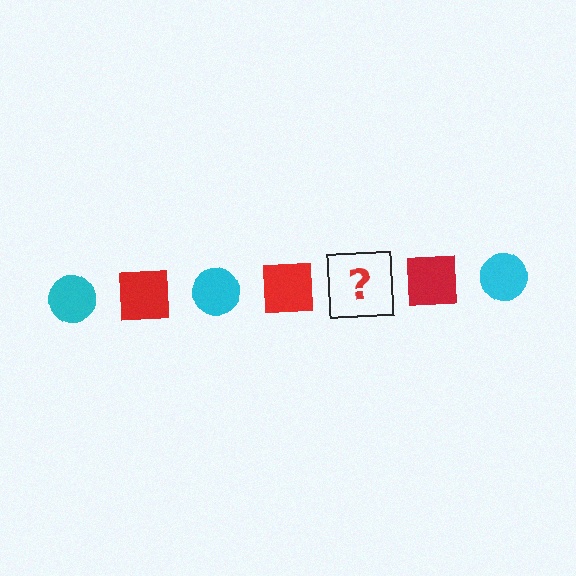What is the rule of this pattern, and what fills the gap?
The rule is that the pattern alternates between cyan circle and red square. The gap should be filled with a cyan circle.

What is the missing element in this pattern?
The missing element is a cyan circle.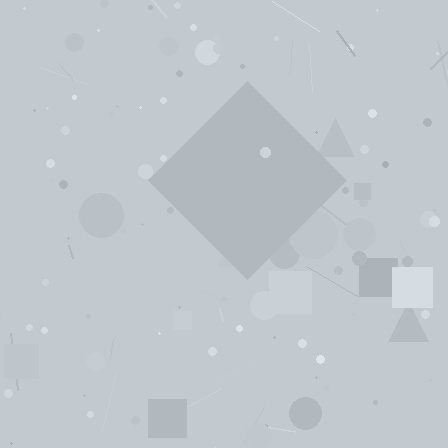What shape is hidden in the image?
A diamond is hidden in the image.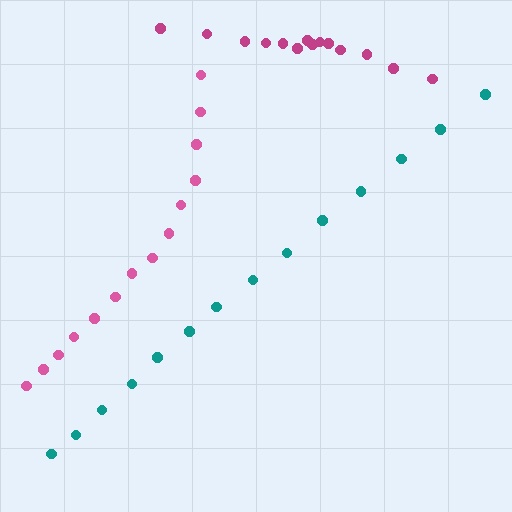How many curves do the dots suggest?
There are 3 distinct paths.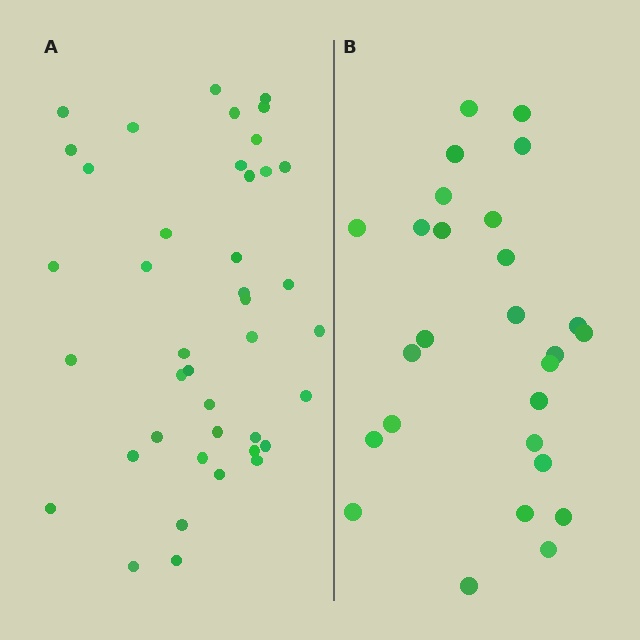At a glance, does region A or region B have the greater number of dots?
Region A (the left region) has more dots.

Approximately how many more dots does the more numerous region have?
Region A has approximately 15 more dots than region B.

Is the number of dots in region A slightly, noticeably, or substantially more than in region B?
Region A has substantially more. The ratio is roughly 1.5 to 1.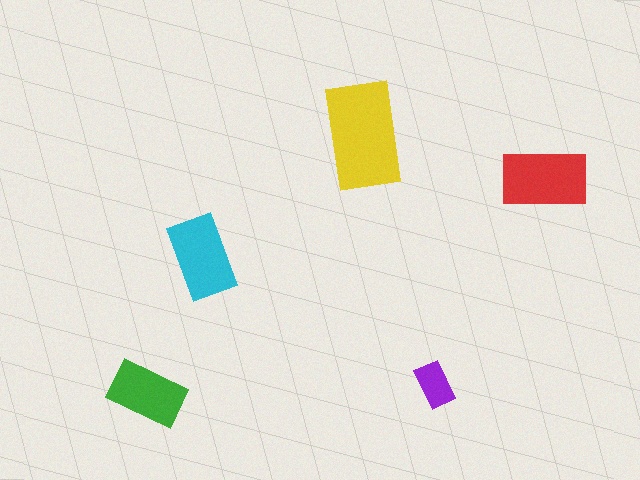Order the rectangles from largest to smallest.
the yellow one, the red one, the cyan one, the green one, the purple one.